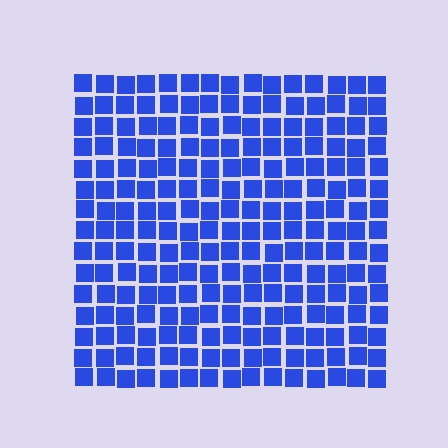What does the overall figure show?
The overall figure shows a square.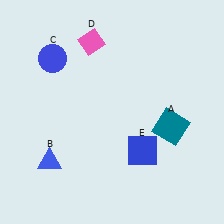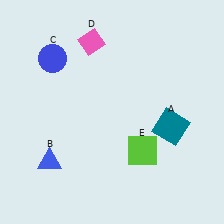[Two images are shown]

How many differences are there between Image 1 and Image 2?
There is 1 difference between the two images.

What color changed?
The square (E) changed from blue in Image 1 to lime in Image 2.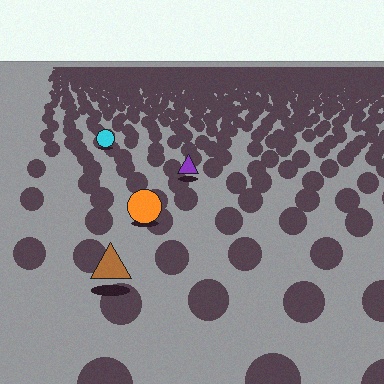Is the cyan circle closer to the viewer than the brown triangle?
No. The brown triangle is closer — you can tell from the texture gradient: the ground texture is coarser near it.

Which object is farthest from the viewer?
The cyan circle is farthest from the viewer. It appears smaller and the ground texture around it is denser.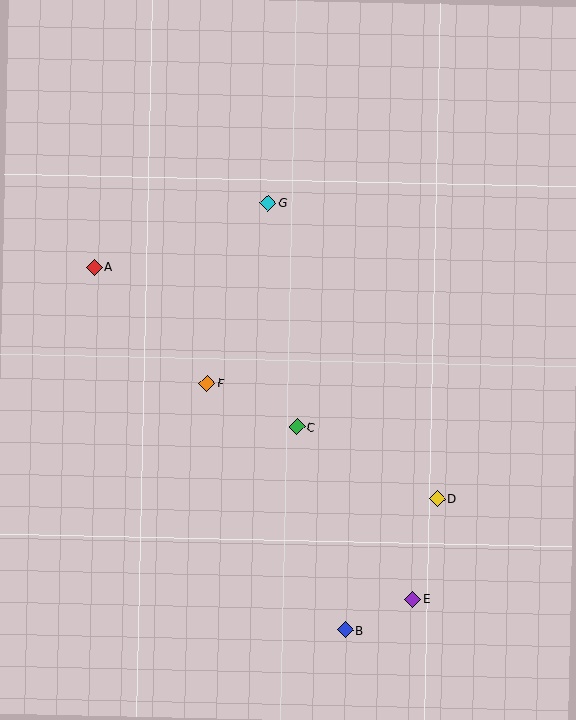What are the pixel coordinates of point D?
Point D is at (437, 499).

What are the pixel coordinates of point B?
Point B is at (345, 630).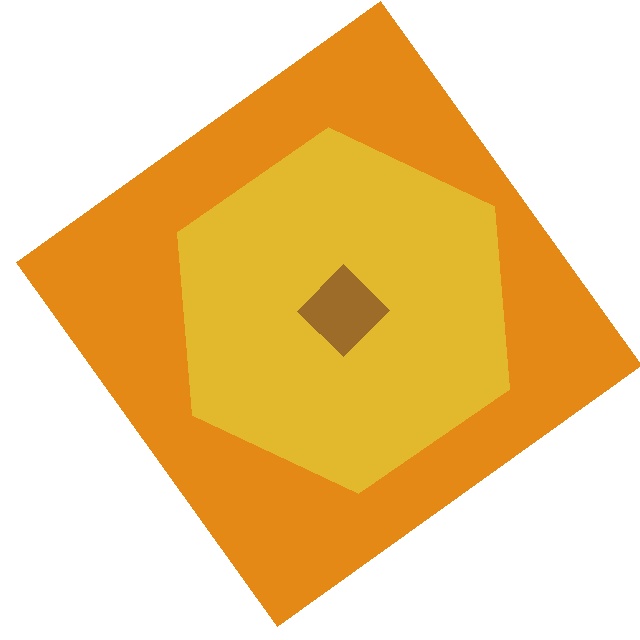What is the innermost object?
The brown diamond.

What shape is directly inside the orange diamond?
The yellow hexagon.